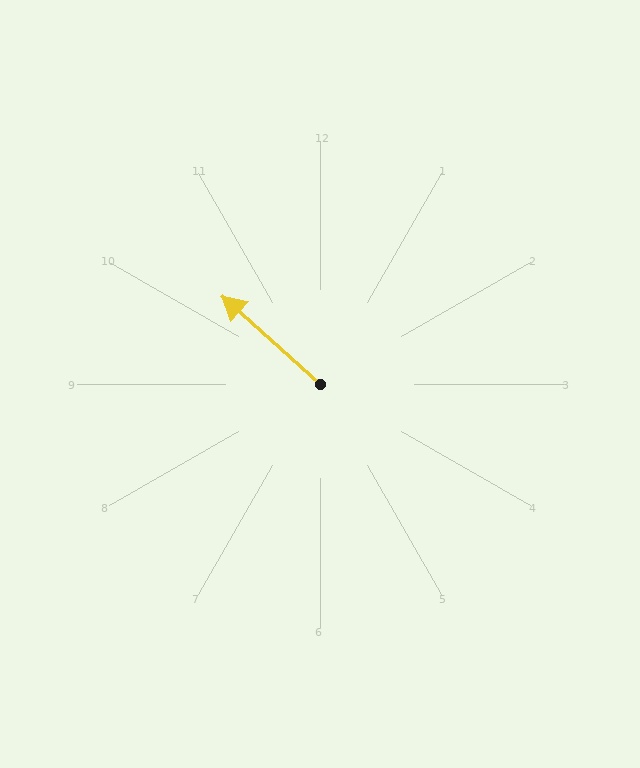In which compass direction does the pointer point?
Northwest.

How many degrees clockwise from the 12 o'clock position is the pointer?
Approximately 312 degrees.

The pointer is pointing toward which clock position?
Roughly 10 o'clock.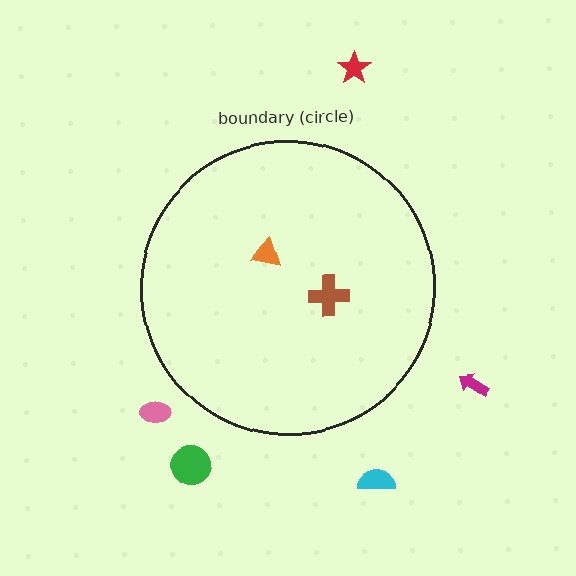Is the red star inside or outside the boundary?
Outside.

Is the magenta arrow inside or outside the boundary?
Outside.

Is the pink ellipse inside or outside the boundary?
Outside.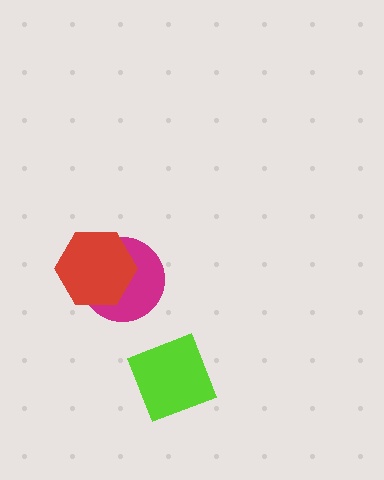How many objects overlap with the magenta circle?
1 object overlaps with the magenta circle.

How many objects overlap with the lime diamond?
0 objects overlap with the lime diamond.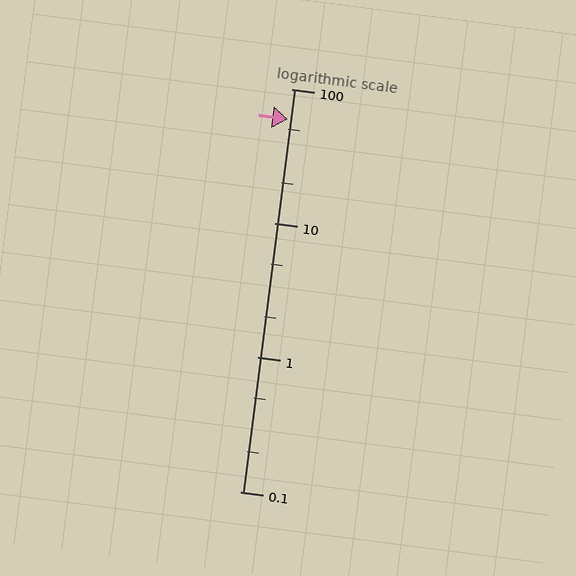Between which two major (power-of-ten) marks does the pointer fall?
The pointer is between 10 and 100.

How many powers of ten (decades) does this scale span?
The scale spans 3 decades, from 0.1 to 100.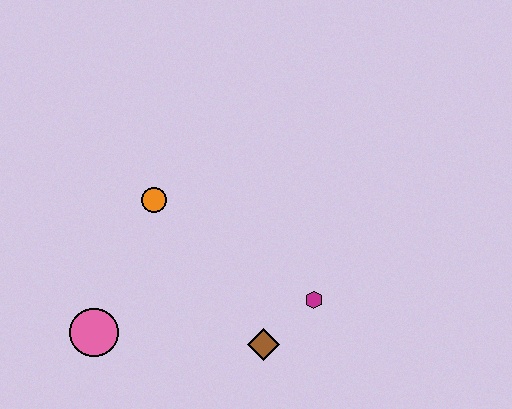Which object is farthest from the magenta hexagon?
The pink circle is farthest from the magenta hexagon.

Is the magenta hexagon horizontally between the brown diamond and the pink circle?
No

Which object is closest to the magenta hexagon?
The brown diamond is closest to the magenta hexagon.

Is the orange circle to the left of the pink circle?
No